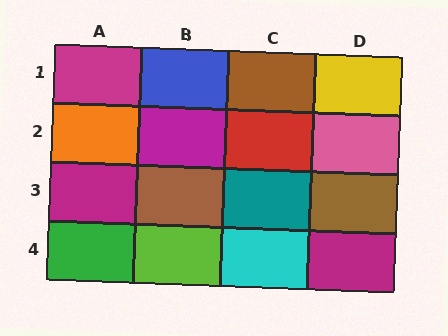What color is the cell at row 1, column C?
Brown.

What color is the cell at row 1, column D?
Yellow.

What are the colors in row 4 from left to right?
Green, lime, cyan, magenta.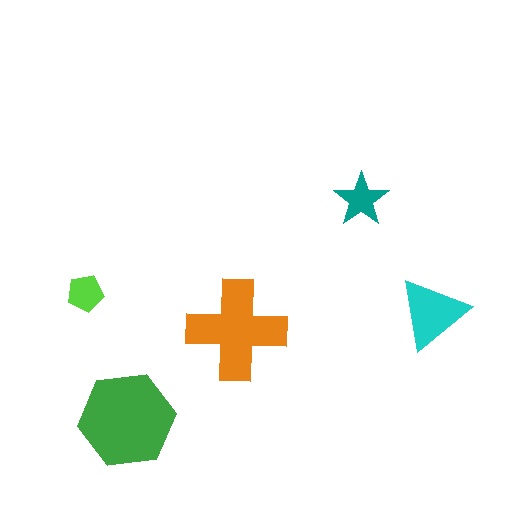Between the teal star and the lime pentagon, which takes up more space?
The teal star.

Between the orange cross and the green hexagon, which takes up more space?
The green hexagon.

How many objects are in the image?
There are 5 objects in the image.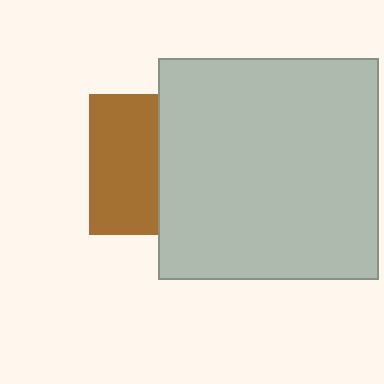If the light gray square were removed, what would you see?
You would see the complete brown square.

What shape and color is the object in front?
The object in front is a light gray square.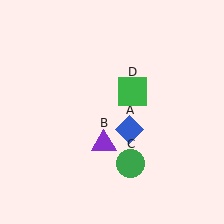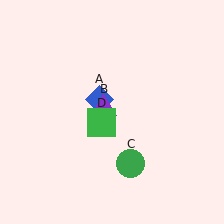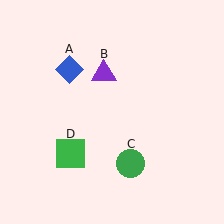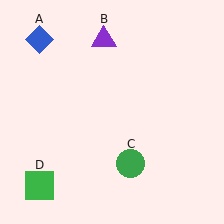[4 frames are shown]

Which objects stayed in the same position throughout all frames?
Green circle (object C) remained stationary.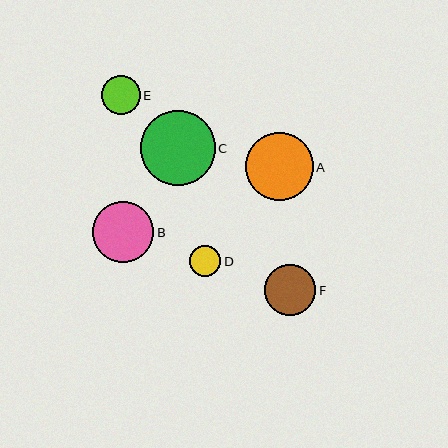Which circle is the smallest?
Circle D is the smallest with a size of approximately 31 pixels.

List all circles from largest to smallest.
From largest to smallest: C, A, B, F, E, D.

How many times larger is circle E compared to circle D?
Circle E is approximately 1.2 times the size of circle D.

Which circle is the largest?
Circle C is the largest with a size of approximately 75 pixels.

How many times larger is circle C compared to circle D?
Circle C is approximately 2.4 times the size of circle D.